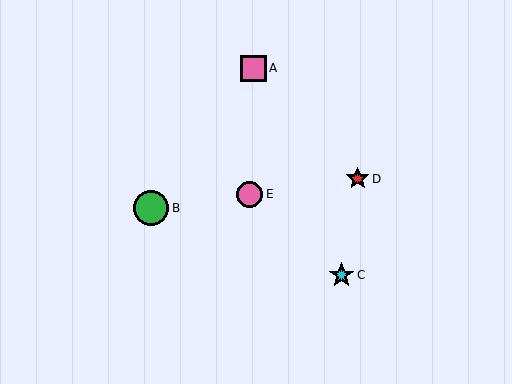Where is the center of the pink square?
The center of the pink square is at (253, 68).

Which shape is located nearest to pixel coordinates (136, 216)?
The green circle (labeled B) at (151, 208) is nearest to that location.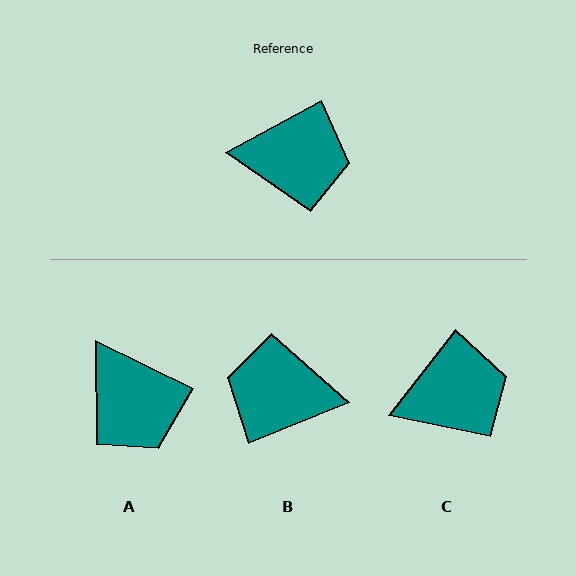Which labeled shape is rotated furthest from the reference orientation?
B, about 174 degrees away.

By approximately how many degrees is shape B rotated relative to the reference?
Approximately 174 degrees counter-clockwise.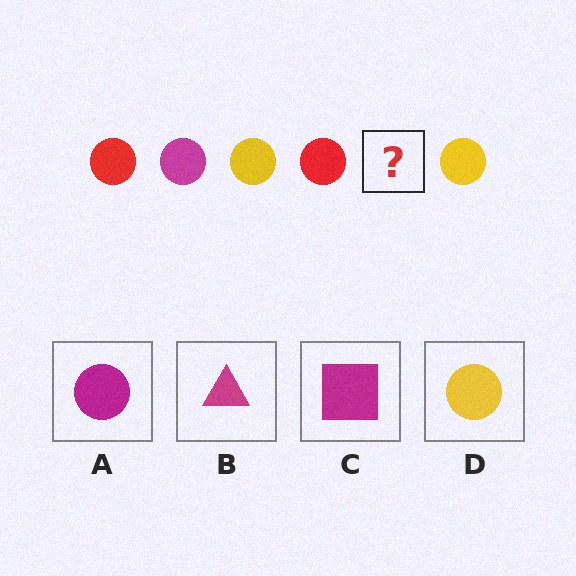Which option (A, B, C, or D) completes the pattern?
A.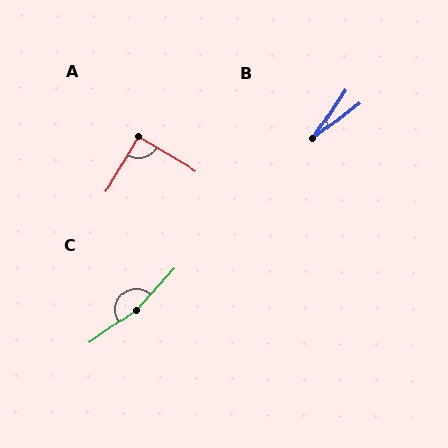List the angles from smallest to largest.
B (18°), A (89°), C (168°).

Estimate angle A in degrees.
Approximately 89 degrees.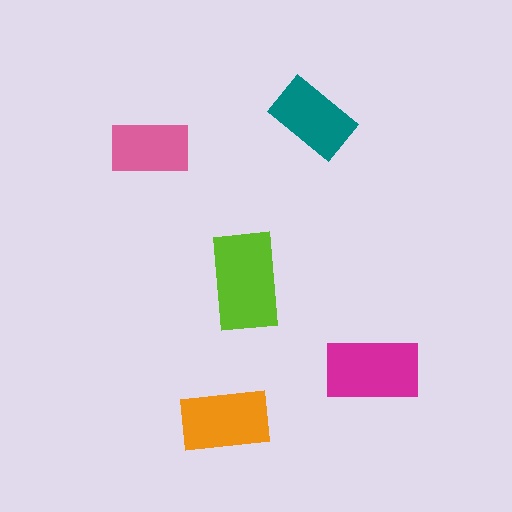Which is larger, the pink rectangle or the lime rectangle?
The lime one.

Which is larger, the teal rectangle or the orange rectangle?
The orange one.